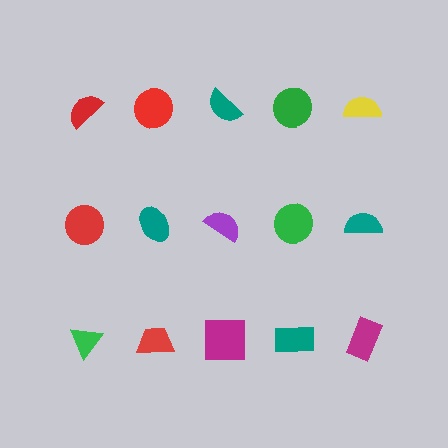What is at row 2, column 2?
A teal ellipse.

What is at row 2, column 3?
A purple semicircle.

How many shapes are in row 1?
5 shapes.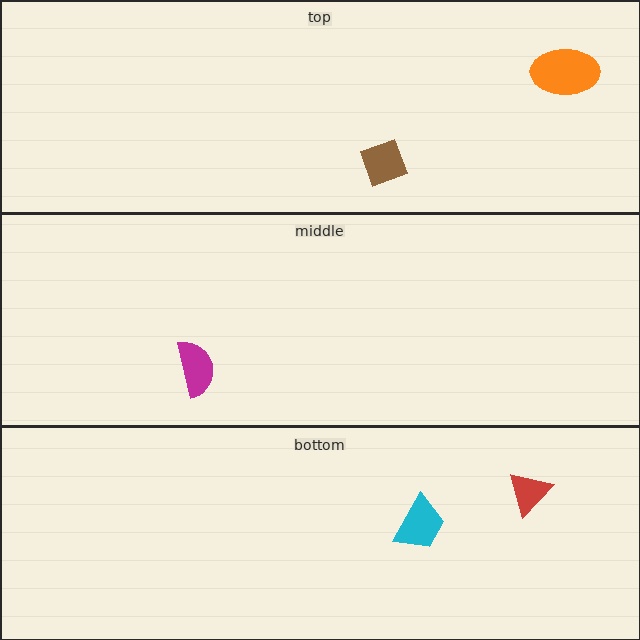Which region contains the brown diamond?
The top region.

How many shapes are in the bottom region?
2.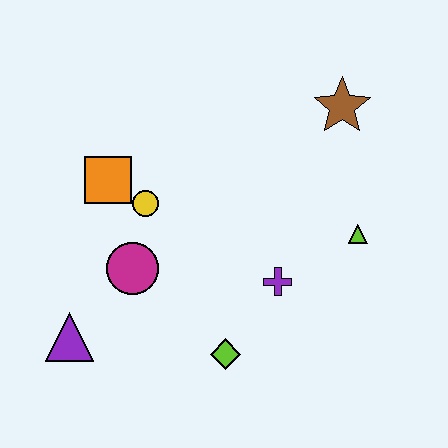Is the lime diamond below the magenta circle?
Yes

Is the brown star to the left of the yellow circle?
No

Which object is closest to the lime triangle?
The purple cross is closest to the lime triangle.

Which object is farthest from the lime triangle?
The purple triangle is farthest from the lime triangle.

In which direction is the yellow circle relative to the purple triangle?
The yellow circle is above the purple triangle.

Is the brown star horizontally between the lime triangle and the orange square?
Yes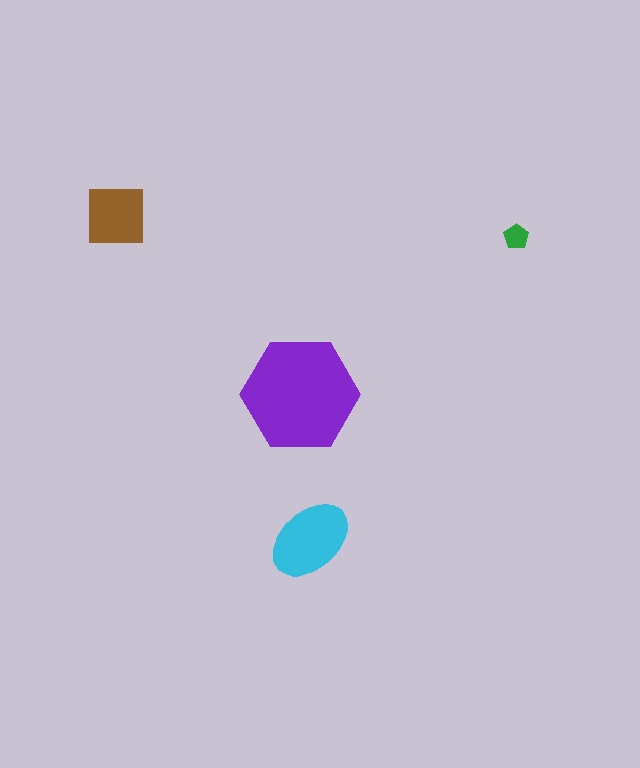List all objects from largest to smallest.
The purple hexagon, the cyan ellipse, the brown square, the green pentagon.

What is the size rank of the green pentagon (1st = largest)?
4th.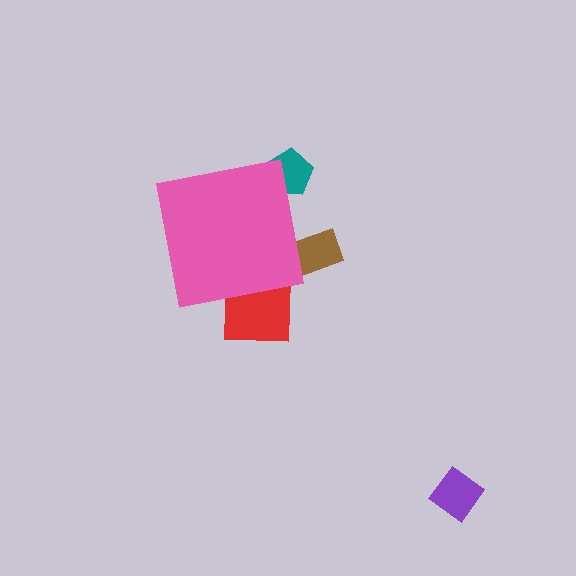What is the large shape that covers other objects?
A pink square.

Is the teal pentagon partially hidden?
Yes, the teal pentagon is partially hidden behind the pink square.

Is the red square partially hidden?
Yes, the red square is partially hidden behind the pink square.